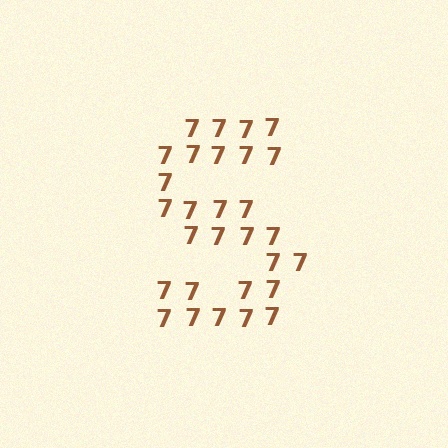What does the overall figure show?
The overall figure shows the letter S.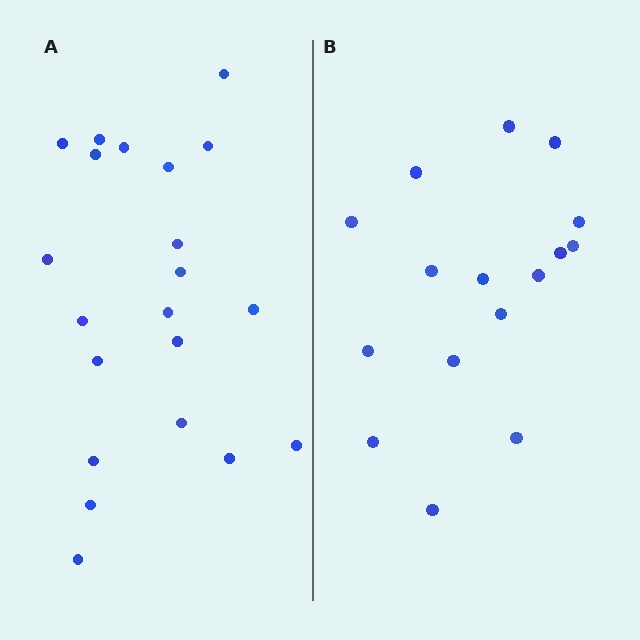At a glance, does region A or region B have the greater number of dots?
Region A (the left region) has more dots.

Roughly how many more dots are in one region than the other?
Region A has about 5 more dots than region B.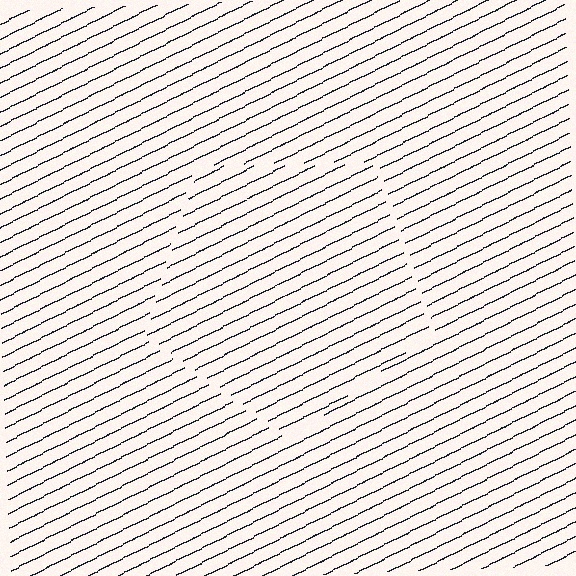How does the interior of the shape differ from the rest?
The interior of the shape contains the same grating, shifted by half a period — the contour is defined by the phase discontinuity where line-ends from the inner and outer gratings abut.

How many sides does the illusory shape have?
5 sides — the line-ends trace a pentagon.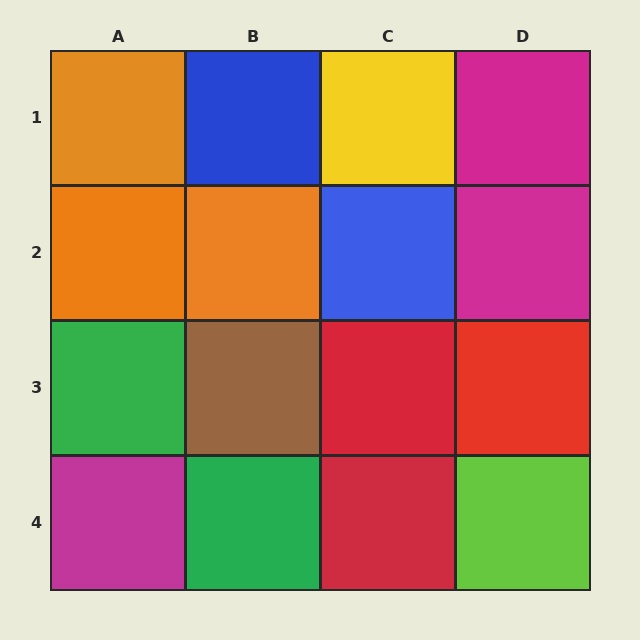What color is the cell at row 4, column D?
Lime.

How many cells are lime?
1 cell is lime.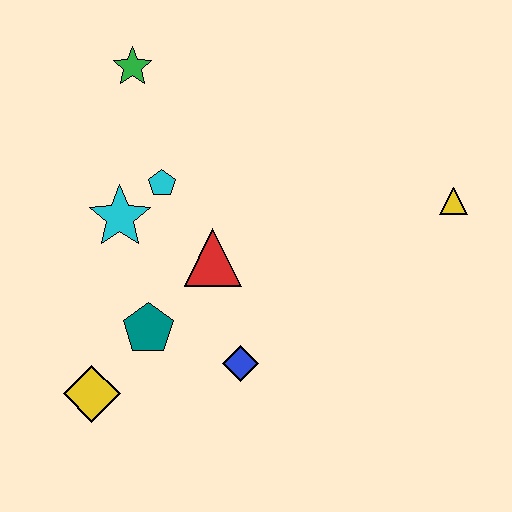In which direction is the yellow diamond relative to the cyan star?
The yellow diamond is below the cyan star.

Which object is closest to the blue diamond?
The teal pentagon is closest to the blue diamond.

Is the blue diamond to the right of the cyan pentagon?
Yes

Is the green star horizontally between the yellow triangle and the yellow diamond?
Yes